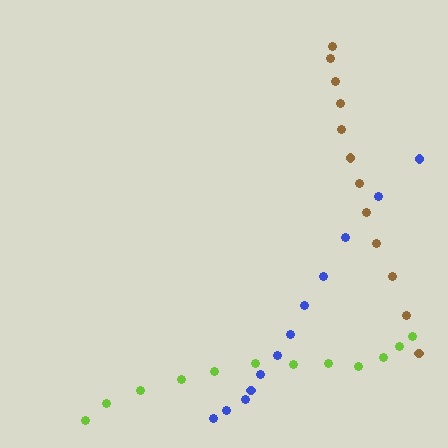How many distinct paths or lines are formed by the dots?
There are 3 distinct paths.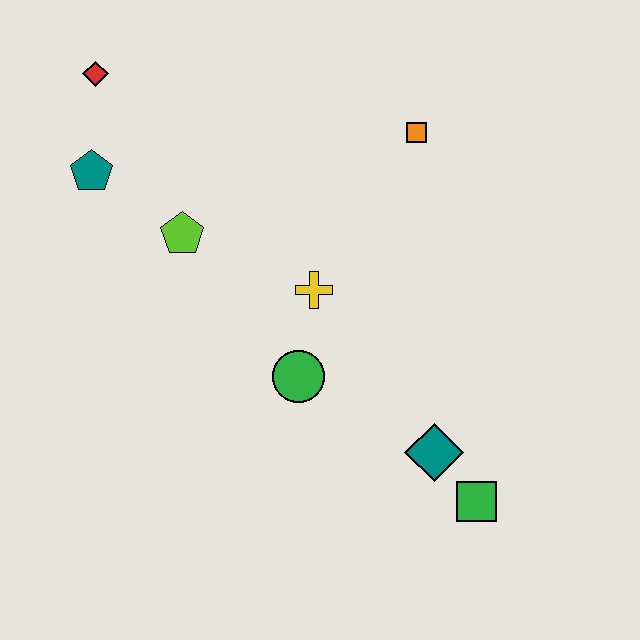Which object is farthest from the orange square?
The green square is farthest from the orange square.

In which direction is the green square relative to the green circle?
The green square is to the right of the green circle.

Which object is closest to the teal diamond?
The green square is closest to the teal diamond.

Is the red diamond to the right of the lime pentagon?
No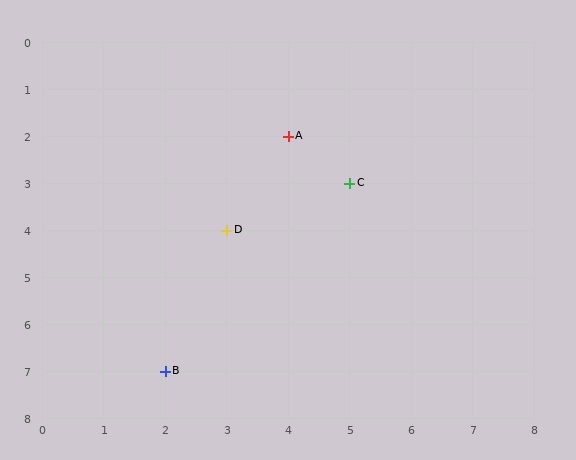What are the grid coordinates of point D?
Point D is at grid coordinates (3, 4).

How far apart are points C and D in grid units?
Points C and D are 2 columns and 1 row apart (about 2.2 grid units diagonally).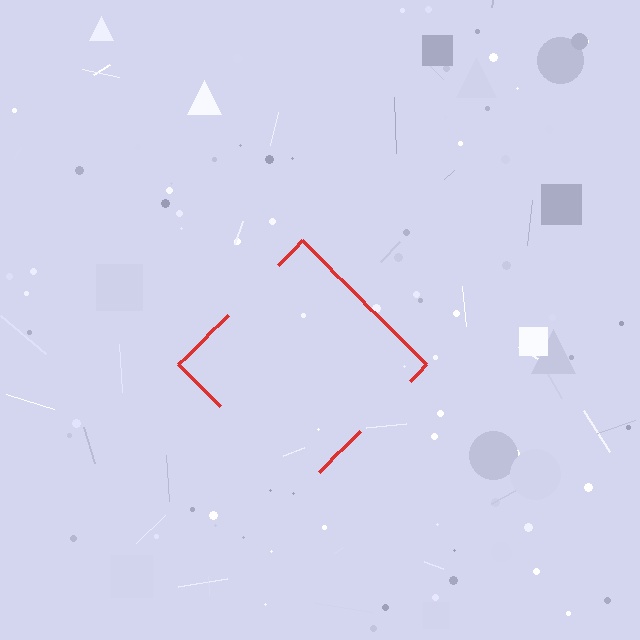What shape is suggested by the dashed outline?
The dashed outline suggests a diamond.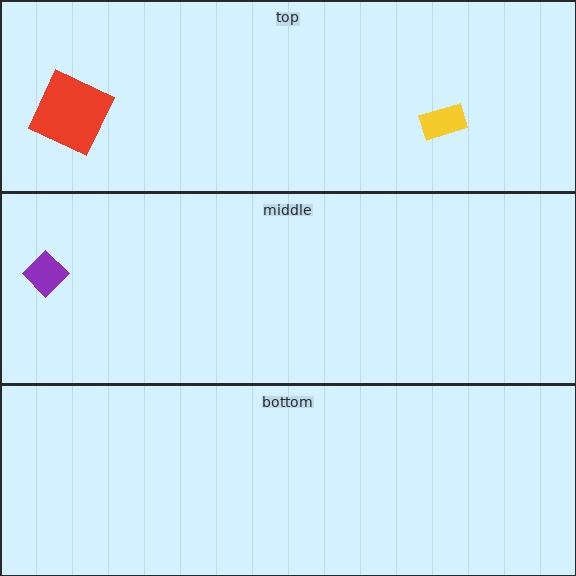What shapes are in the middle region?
The purple diamond.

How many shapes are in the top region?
2.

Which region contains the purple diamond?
The middle region.